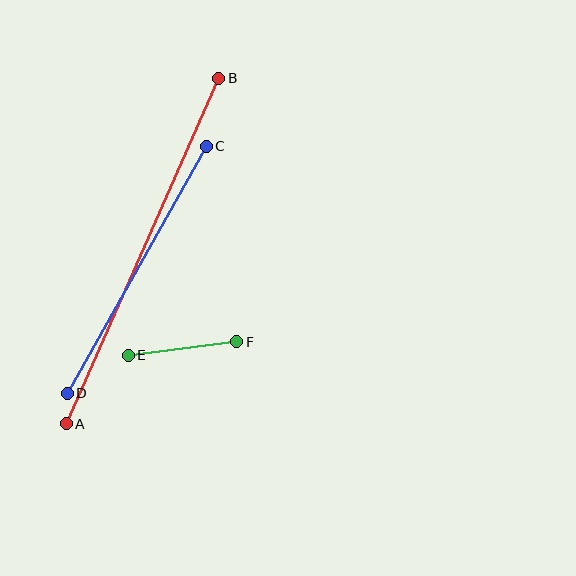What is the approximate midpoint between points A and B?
The midpoint is at approximately (143, 251) pixels.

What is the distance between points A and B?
The distance is approximately 377 pixels.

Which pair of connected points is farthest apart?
Points A and B are farthest apart.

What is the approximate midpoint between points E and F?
The midpoint is at approximately (183, 349) pixels.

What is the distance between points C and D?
The distance is approximately 283 pixels.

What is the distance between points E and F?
The distance is approximately 109 pixels.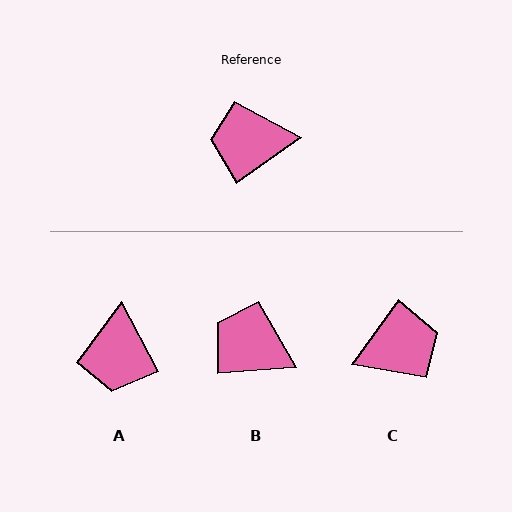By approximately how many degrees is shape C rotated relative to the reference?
Approximately 161 degrees clockwise.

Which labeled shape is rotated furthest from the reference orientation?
C, about 161 degrees away.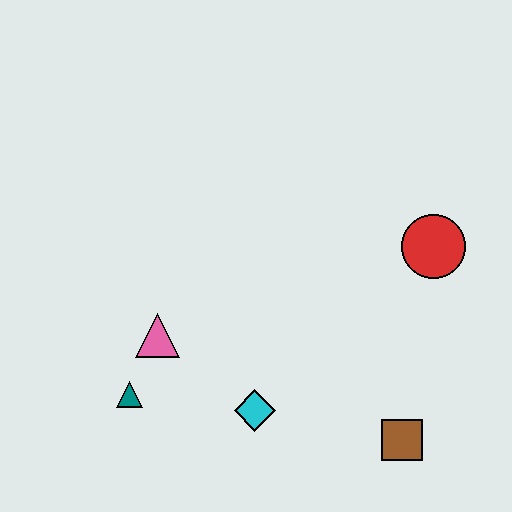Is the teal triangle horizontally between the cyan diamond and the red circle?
No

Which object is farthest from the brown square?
The teal triangle is farthest from the brown square.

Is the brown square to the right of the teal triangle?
Yes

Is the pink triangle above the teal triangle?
Yes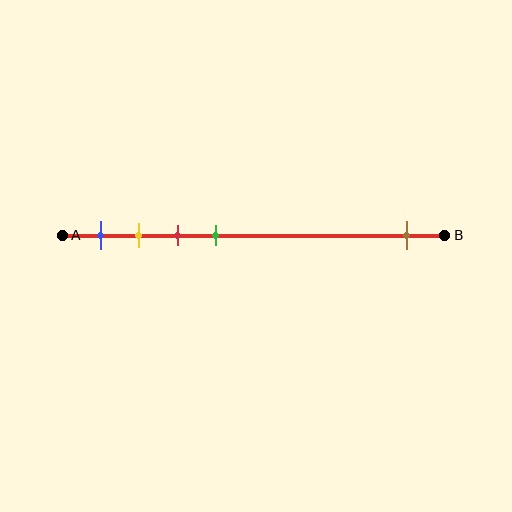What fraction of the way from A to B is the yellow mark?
The yellow mark is approximately 20% (0.2) of the way from A to B.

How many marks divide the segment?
There are 5 marks dividing the segment.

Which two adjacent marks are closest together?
The yellow and red marks are the closest adjacent pair.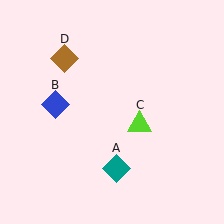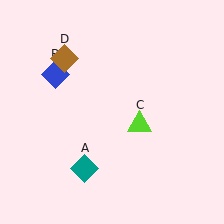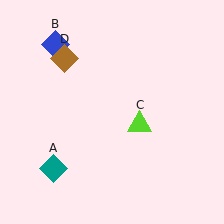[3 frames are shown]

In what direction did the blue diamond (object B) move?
The blue diamond (object B) moved up.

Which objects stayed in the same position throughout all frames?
Lime triangle (object C) and brown diamond (object D) remained stationary.